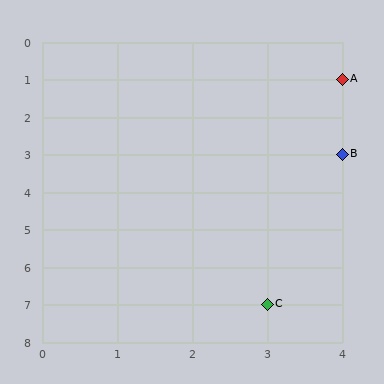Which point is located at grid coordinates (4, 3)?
Point B is at (4, 3).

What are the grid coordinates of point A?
Point A is at grid coordinates (4, 1).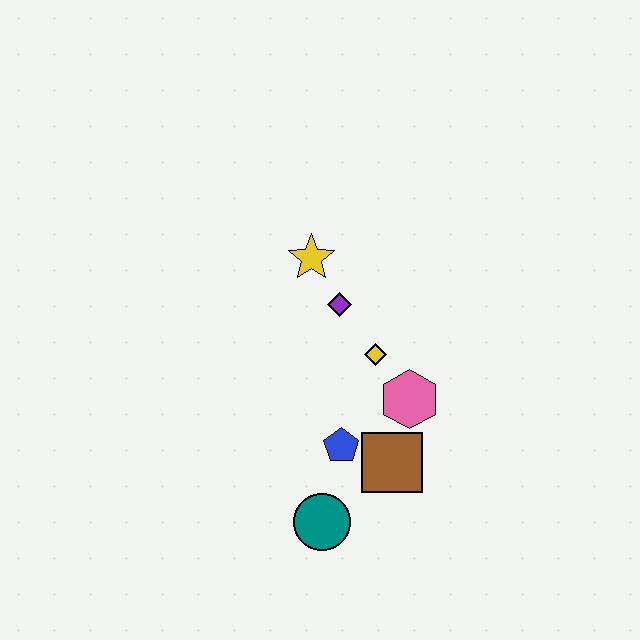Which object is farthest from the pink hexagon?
The yellow star is farthest from the pink hexagon.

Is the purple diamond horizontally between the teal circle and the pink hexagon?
Yes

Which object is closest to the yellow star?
The purple diamond is closest to the yellow star.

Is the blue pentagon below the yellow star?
Yes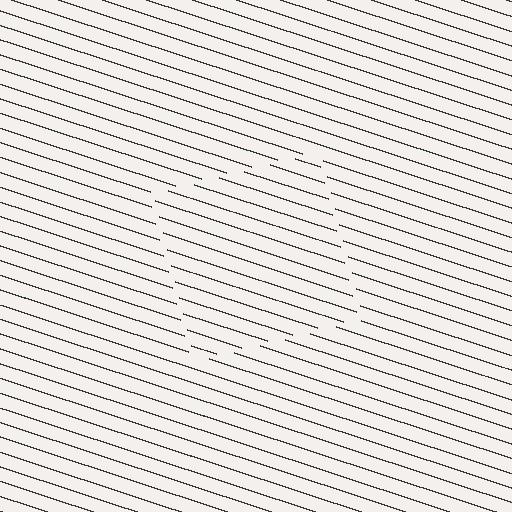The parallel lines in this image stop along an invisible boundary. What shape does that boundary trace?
An illusory square. The interior of the shape contains the same grating, shifted by half a period — the contour is defined by the phase discontinuity where line-ends from the inner and outer gratings abut.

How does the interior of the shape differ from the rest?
The interior of the shape contains the same grating, shifted by half a period — the contour is defined by the phase discontinuity where line-ends from the inner and outer gratings abut.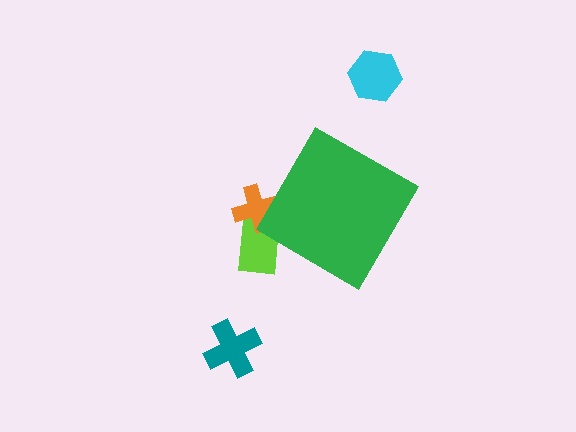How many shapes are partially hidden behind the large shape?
2 shapes are partially hidden.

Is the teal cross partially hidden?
No, the teal cross is fully visible.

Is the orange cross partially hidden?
Yes, the orange cross is partially hidden behind the green diamond.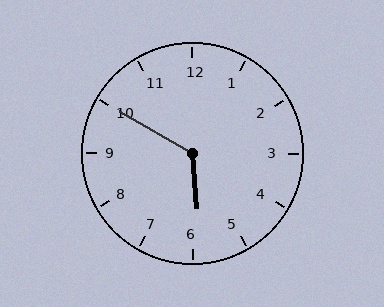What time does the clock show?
5:50.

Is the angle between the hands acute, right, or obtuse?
It is obtuse.